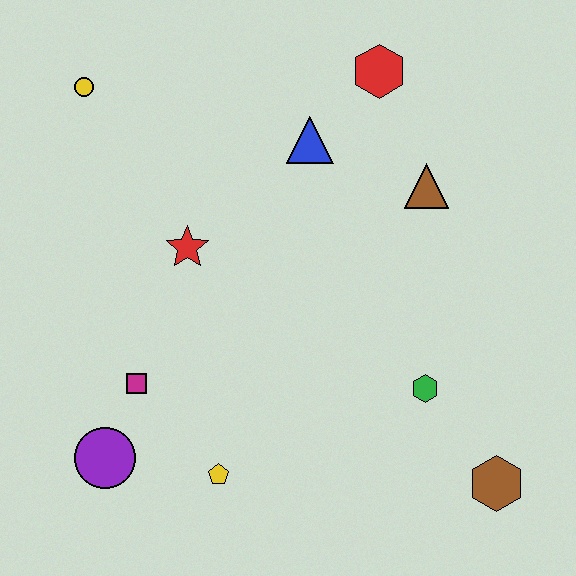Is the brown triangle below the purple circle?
No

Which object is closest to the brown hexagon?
The green hexagon is closest to the brown hexagon.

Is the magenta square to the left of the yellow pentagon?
Yes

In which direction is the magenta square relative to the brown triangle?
The magenta square is to the left of the brown triangle.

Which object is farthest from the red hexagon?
The purple circle is farthest from the red hexagon.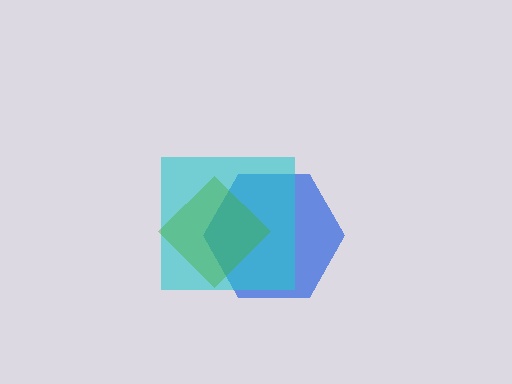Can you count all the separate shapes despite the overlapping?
Yes, there are 3 separate shapes.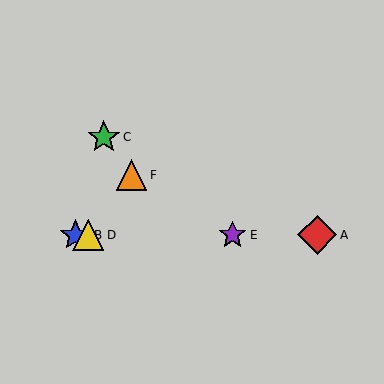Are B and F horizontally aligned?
No, B is at y≈235 and F is at y≈175.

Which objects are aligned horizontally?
Objects A, B, D, E are aligned horizontally.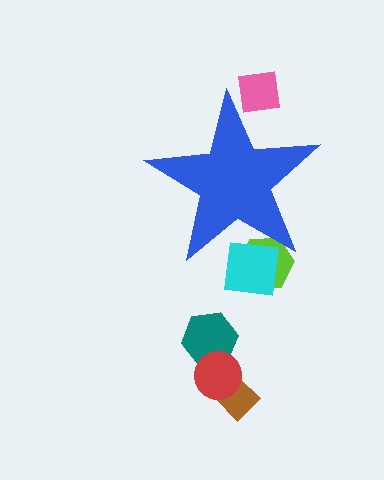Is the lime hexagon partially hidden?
Yes, the lime hexagon is partially hidden behind the blue star.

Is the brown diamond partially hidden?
No, the brown diamond is fully visible.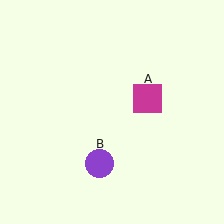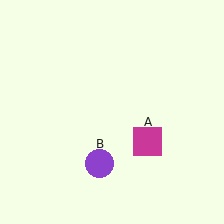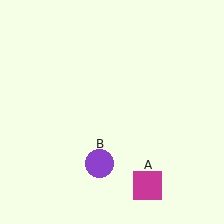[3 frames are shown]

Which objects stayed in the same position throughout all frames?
Purple circle (object B) remained stationary.